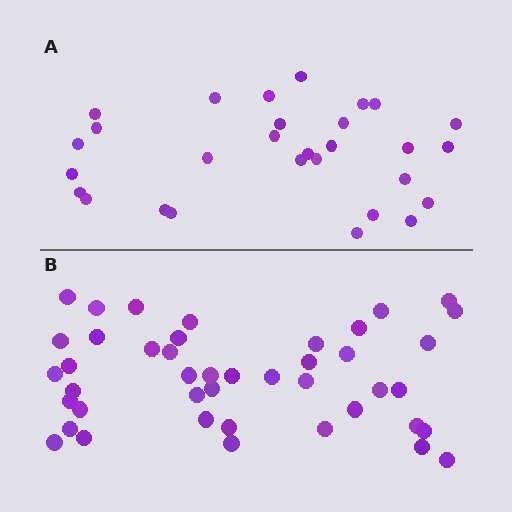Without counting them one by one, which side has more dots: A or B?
Region B (the bottom region) has more dots.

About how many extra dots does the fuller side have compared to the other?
Region B has approximately 15 more dots than region A.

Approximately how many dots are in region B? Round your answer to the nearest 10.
About 40 dots. (The exact count is 43, which rounds to 40.)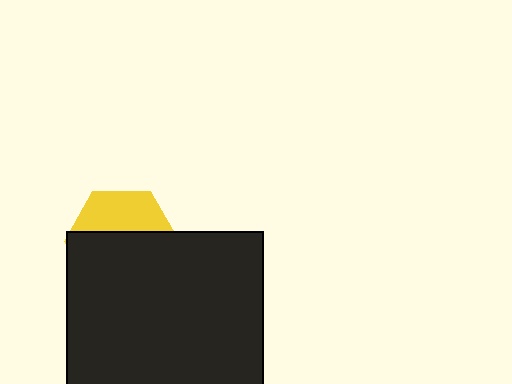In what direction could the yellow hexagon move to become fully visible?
The yellow hexagon could move up. That would shift it out from behind the black square entirely.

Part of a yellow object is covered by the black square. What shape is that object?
It is a hexagon.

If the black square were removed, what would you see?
You would see the complete yellow hexagon.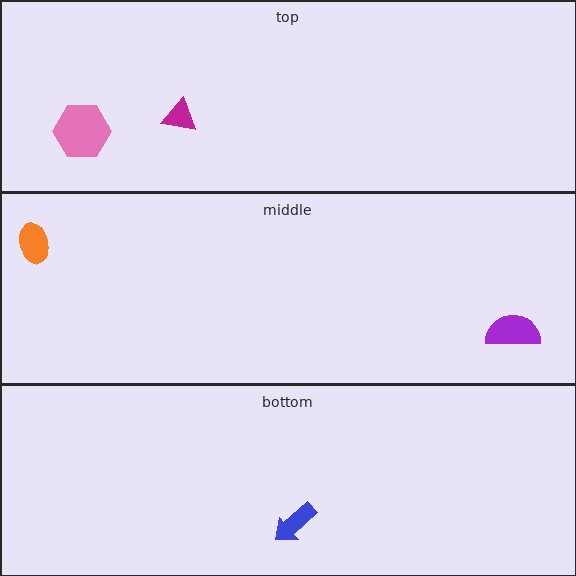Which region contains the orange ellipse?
The middle region.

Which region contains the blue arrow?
The bottom region.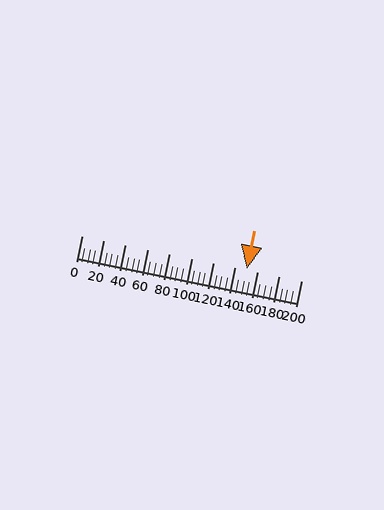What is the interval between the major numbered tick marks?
The major tick marks are spaced 20 units apart.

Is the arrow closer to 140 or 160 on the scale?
The arrow is closer to 160.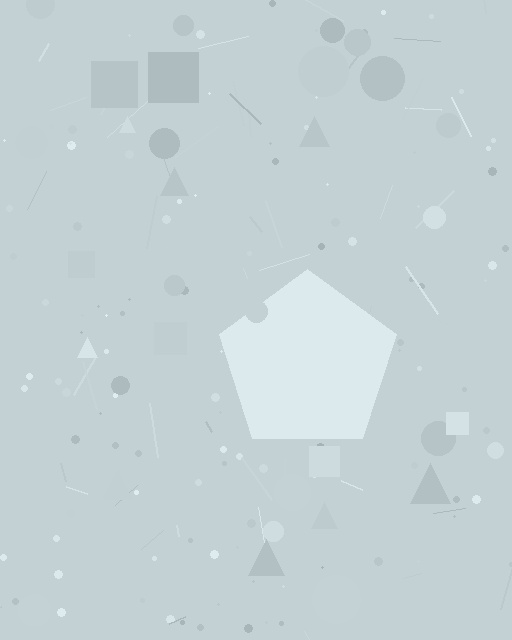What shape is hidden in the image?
A pentagon is hidden in the image.